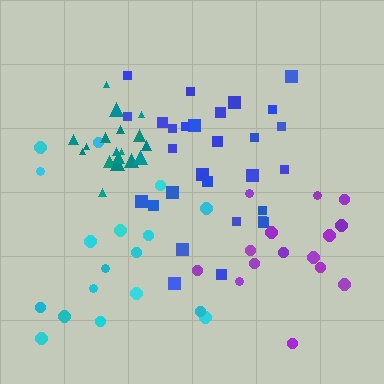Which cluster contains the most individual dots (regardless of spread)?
Blue (30).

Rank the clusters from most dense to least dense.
teal, blue, purple, cyan.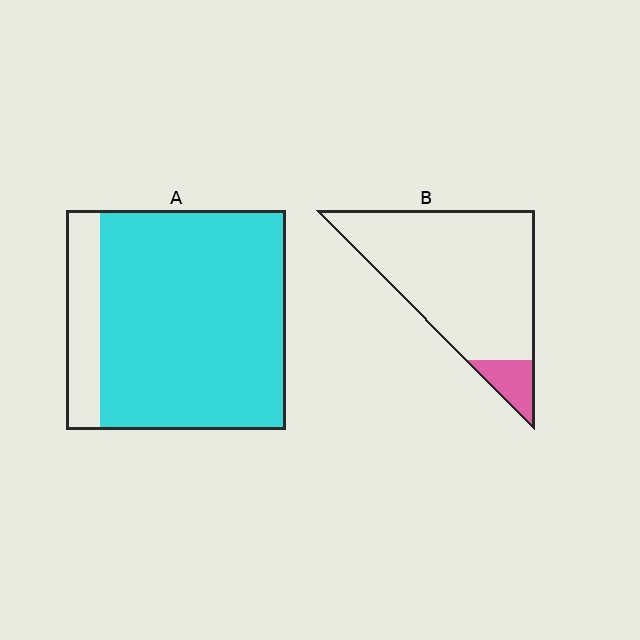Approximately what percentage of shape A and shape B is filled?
A is approximately 85% and B is approximately 10%.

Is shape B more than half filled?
No.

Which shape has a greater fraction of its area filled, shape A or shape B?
Shape A.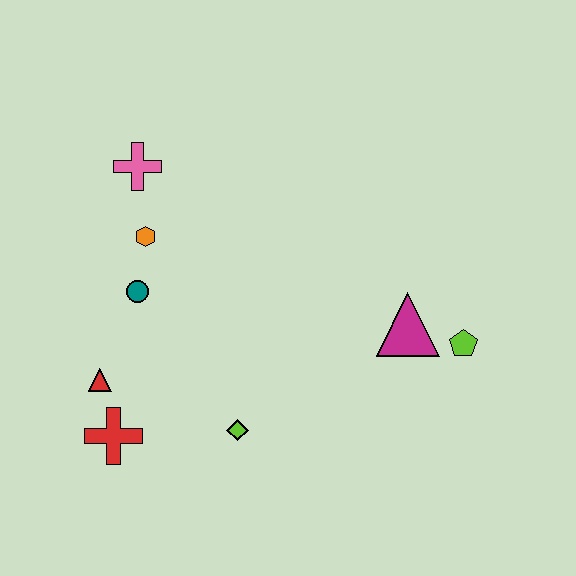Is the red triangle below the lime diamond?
No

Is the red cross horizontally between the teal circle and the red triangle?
Yes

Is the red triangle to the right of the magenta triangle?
No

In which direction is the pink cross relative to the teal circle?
The pink cross is above the teal circle.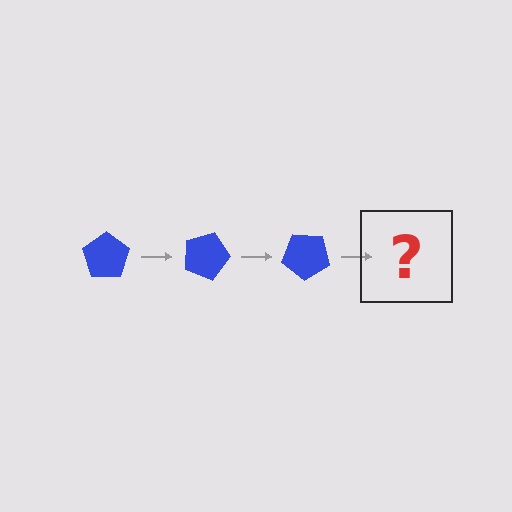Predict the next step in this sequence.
The next step is a blue pentagon rotated 60 degrees.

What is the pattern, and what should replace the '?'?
The pattern is that the pentagon rotates 20 degrees each step. The '?' should be a blue pentagon rotated 60 degrees.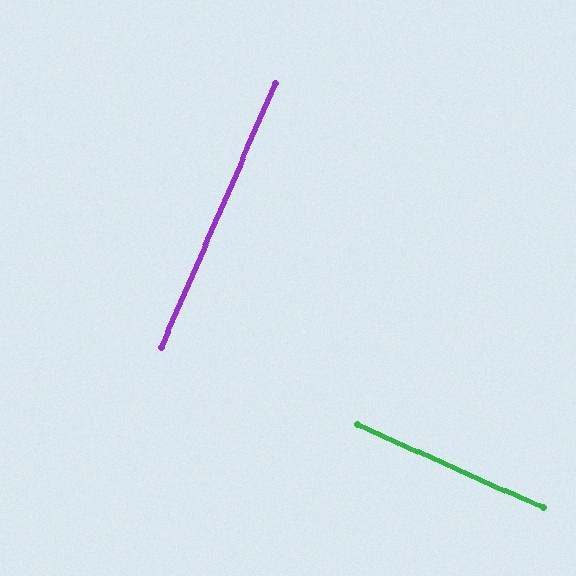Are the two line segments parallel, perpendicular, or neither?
Perpendicular — they meet at approximately 89°.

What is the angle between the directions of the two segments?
Approximately 89 degrees.